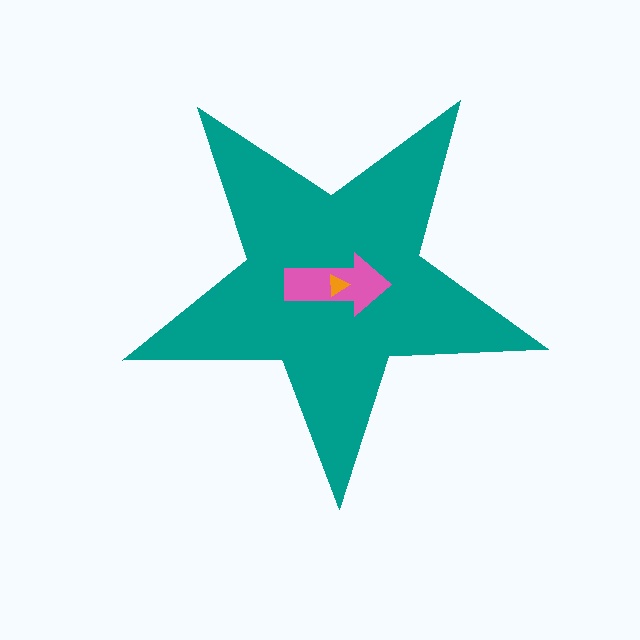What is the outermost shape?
The teal star.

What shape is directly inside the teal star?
The pink arrow.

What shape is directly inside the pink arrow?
The orange triangle.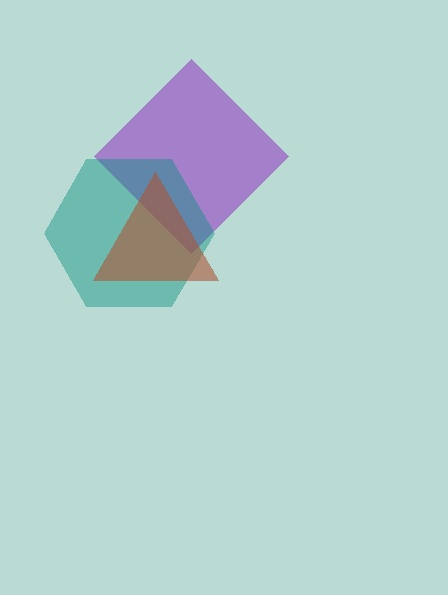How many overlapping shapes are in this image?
There are 3 overlapping shapes in the image.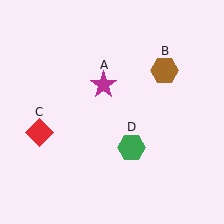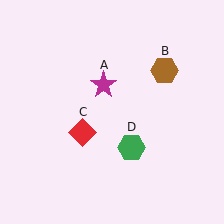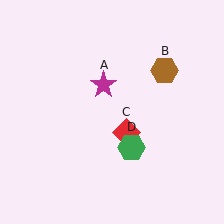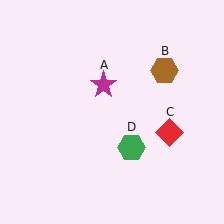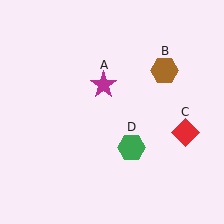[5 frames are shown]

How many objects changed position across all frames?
1 object changed position: red diamond (object C).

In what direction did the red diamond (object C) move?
The red diamond (object C) moved right.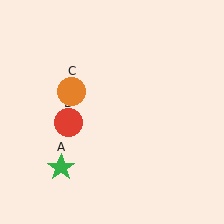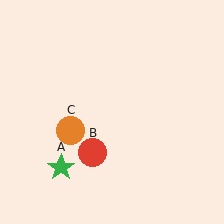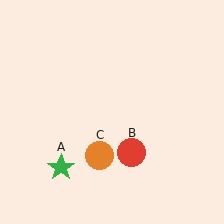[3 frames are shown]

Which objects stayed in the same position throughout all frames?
Green star (object A) remained stationary.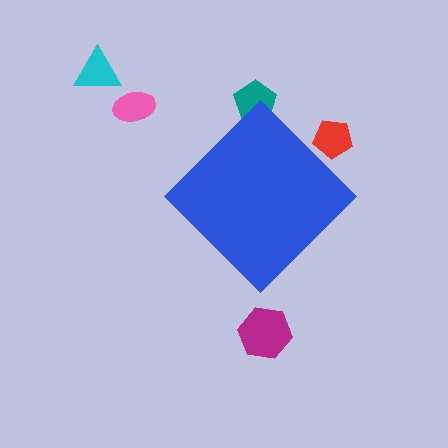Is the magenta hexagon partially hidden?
No, the magenta hexagon is fully visible.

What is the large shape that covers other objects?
A blue diamond.